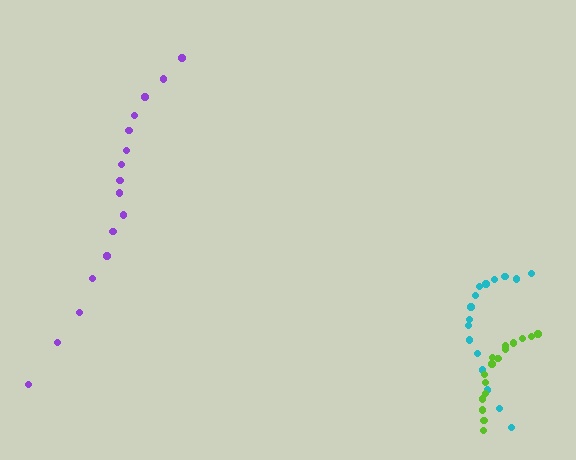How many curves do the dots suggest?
There are 3 distinct paths.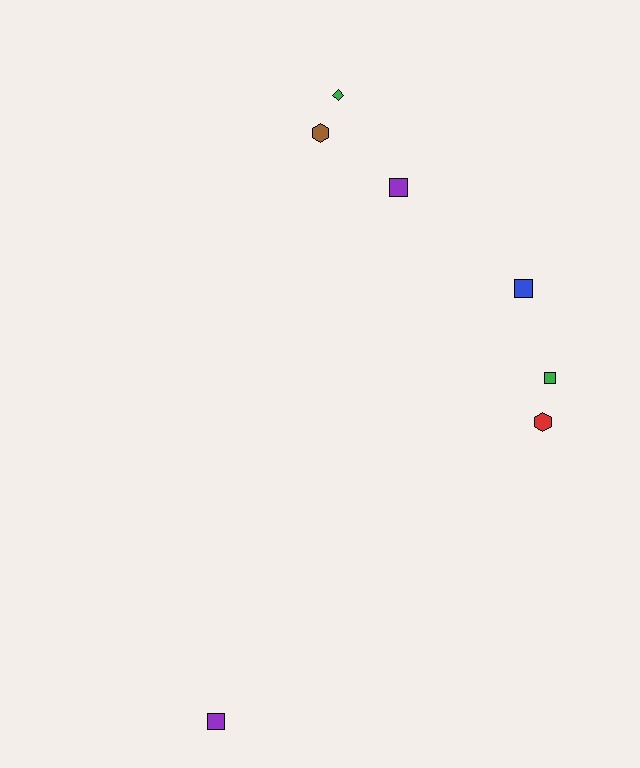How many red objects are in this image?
There is 1 red object.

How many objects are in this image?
There are 7 objects.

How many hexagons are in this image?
There are 2 hexagons.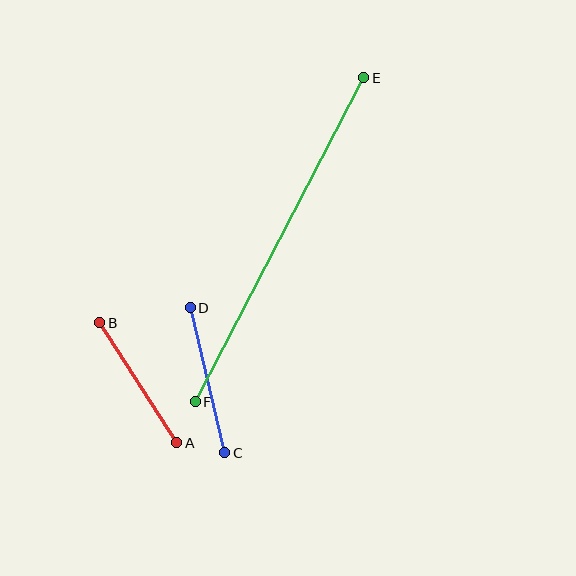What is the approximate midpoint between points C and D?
The midpoint is at approximately (207, 380) pixels.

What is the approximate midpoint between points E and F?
The midpoint is at approximately (279, 240) pixels.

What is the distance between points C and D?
The distance is approximately 149 pixels.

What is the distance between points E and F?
The distance is approximately 365 pixels.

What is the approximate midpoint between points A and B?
The midpoint is at approximately (138, 383) pixels.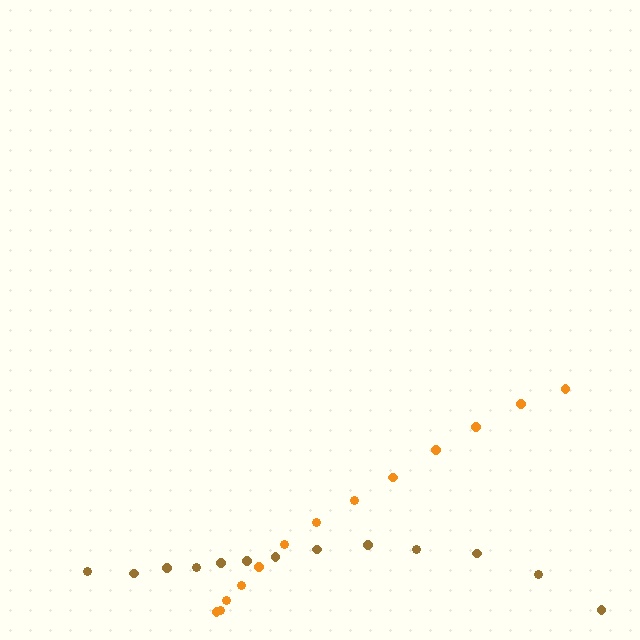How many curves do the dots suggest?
There are 2 distinct paths.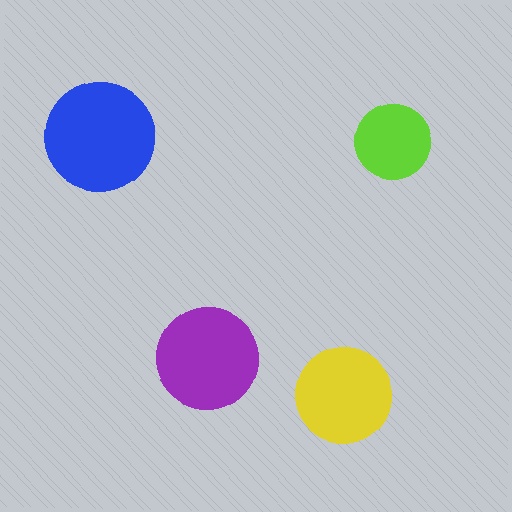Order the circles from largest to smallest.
the blue one, the purple one, the yellow one, the lime one.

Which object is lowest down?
The yellow circle is bottommost.